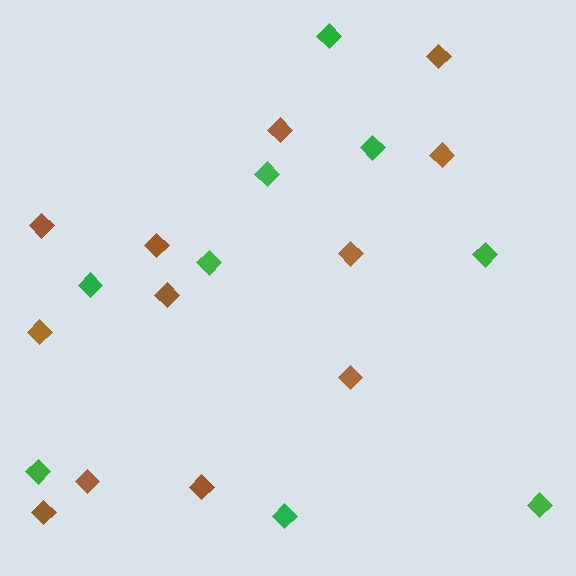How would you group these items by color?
There are 2 groups: one group of brown diamonds (12) and one group of green diamonds (9).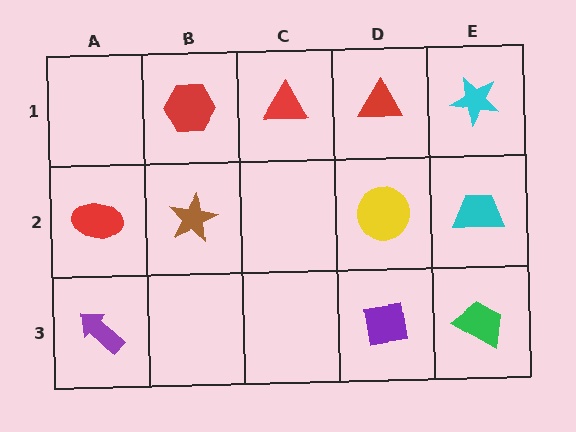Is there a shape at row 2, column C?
No, that cell is empty.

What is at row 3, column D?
A purple square.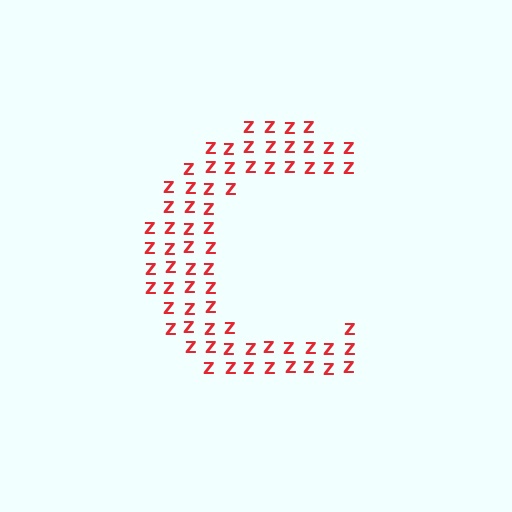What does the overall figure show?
The overall figure shows the letter C.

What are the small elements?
The small elements are letter Z's.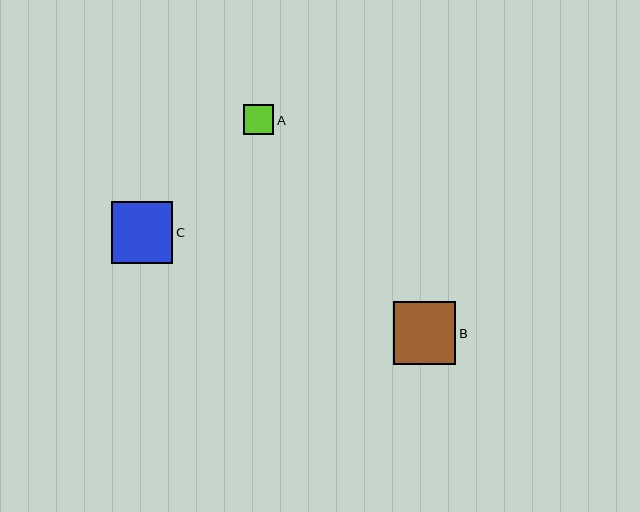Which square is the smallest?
Square A is the smallest with a size of approximately 30 pixels.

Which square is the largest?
Square B is the largest with a size of approximately 63 pixels.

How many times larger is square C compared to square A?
Square C is approximately 2.1 times the size of square A.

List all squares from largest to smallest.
From largest to smallest: B, C, A.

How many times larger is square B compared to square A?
Square B is approximately 2.1 times the size of square A.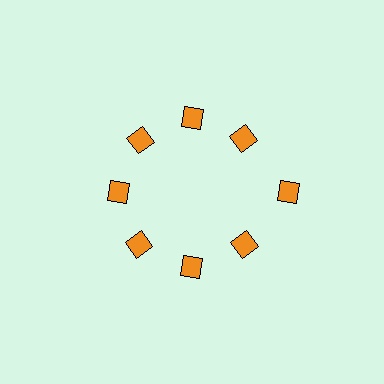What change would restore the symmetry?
The symmetry would be restored by moving it inward, back onto the ring so that all 8 diamonds sit at equal angles and equal distance from the center.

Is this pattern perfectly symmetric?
No. The 8 orange diamonds are arranged in a ring, but one element near the 3 o'clock position is pushed outward from the center, breaking the 8-fold rotational symmetry.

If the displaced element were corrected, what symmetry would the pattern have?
It would have 8-fold rotational symmetry — the pattern would map onto itself every 45 degrees.